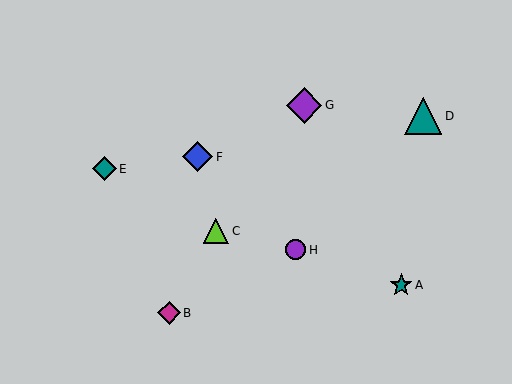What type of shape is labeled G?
Shape G is a purple diamond.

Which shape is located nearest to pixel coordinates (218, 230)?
The lime triangle (labeled C) at (216, 231) is nearest to that location.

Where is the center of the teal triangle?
The center of the teal triangle is at (423, 116).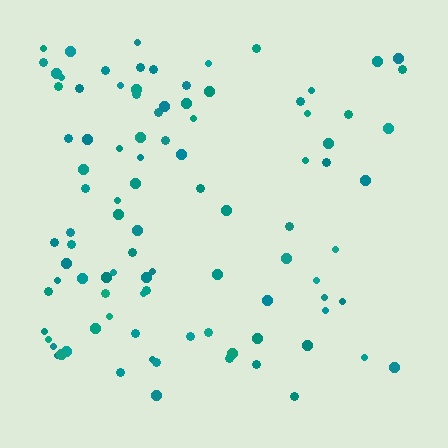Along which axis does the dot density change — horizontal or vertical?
Horizontal.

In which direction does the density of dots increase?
From right to left, with the left side densest.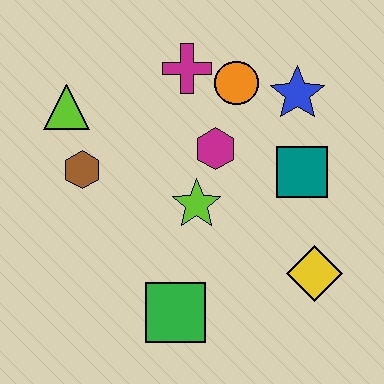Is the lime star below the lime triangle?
Yes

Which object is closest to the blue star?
The orange circle is closest to the blue star.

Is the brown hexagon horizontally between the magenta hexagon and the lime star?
No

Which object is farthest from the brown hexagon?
The yellow diamond is farthest from the brown hexagon.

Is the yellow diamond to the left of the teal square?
No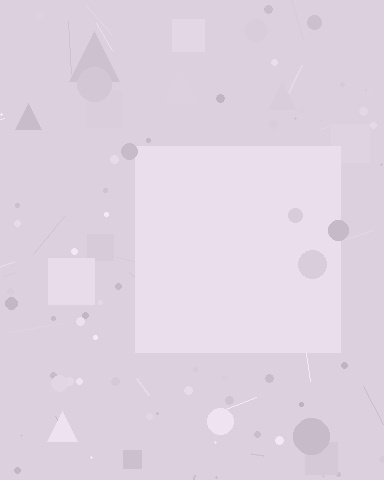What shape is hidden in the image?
A square is hidden in the image.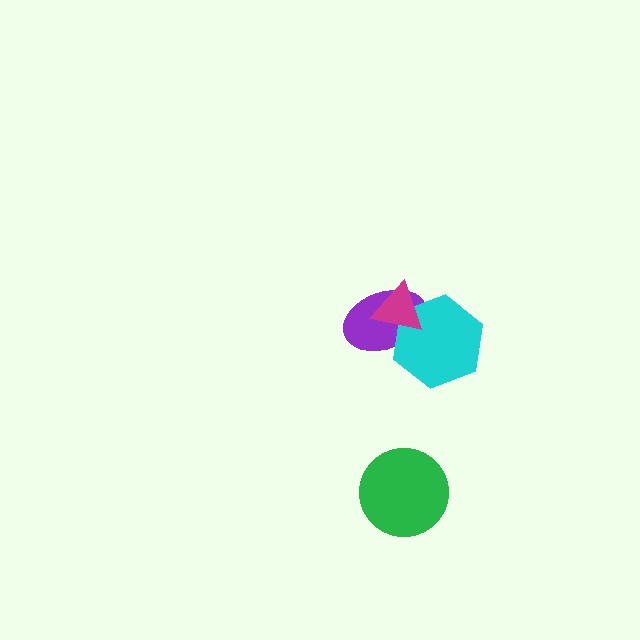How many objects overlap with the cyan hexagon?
2 objects overlap with the cyan hexagon.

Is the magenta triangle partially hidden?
No, no other shape covers it.